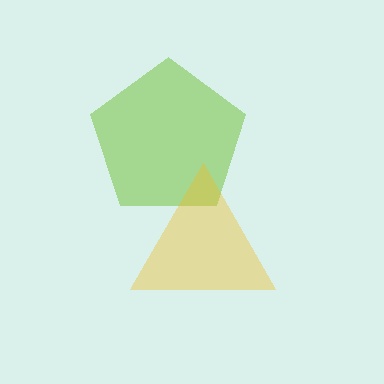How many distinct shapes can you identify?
There are 2 distinct shapes: a lime pentagon, a yellow triangle.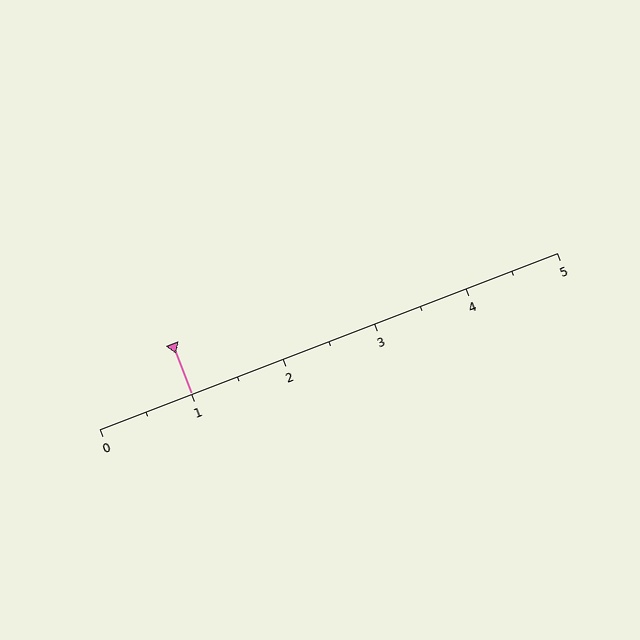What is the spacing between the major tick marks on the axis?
The major ticks are spaced 1 apart.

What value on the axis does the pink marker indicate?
The marker indicates approximately 1.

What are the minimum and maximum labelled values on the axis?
The axis runs from 0 to 5.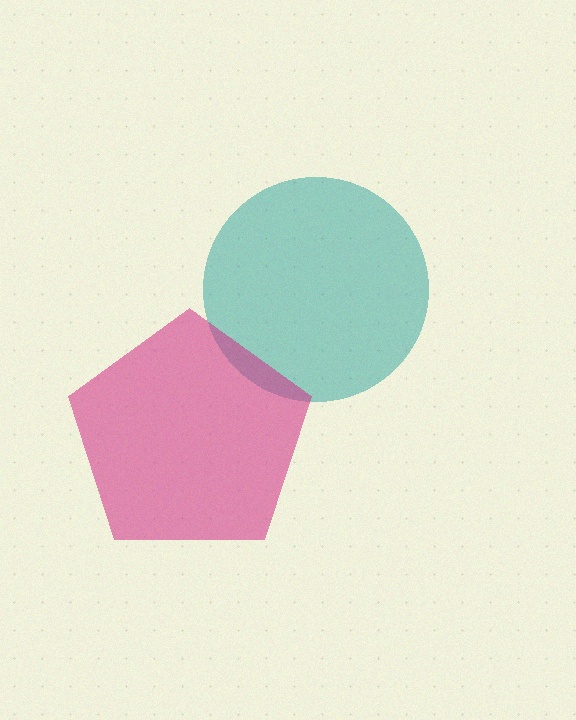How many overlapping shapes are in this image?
There are 2 overlapping shapes in the image.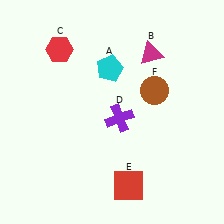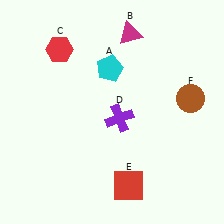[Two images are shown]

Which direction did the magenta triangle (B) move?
The magenta triangle (B) moved left.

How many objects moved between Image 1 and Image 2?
2 objects moved between the two images.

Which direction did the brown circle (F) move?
The brown circle (F) moved right.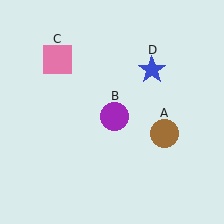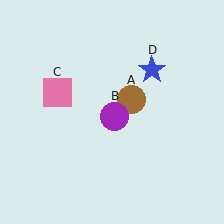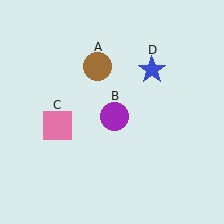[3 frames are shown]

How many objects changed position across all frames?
2 objects changed position: brown circle (object A), pink square (object C).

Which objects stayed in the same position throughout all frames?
Purple circle (object B) and blue star (object D) remained stationary.